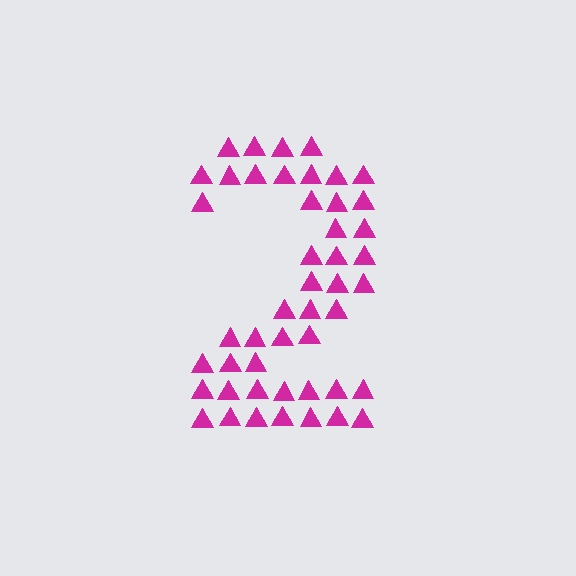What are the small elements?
The small elements are triangles.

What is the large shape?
The large shape is the digit 2.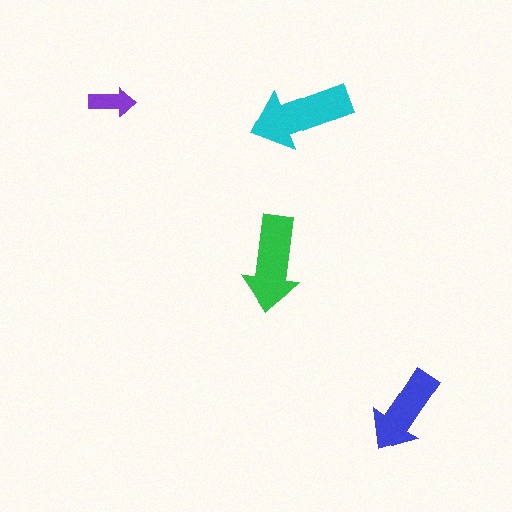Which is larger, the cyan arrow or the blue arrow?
The cyan one.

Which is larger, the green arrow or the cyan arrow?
The cyan one.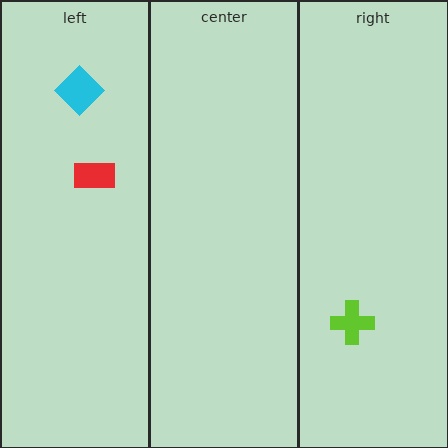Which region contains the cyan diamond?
The left region.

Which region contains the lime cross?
The right region.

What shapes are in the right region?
The lime cross.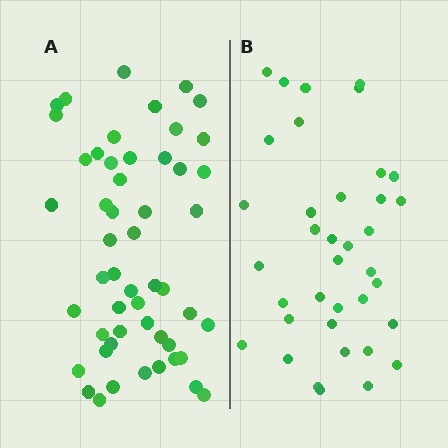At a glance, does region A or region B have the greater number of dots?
Region A (the left region) has more dots.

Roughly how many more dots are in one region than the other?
Region A has approximately 15 more dots than region B.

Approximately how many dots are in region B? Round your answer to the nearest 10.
About 40 dots. (The exact count is 37, which rounds to 40.)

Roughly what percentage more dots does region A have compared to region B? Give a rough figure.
About 40% more.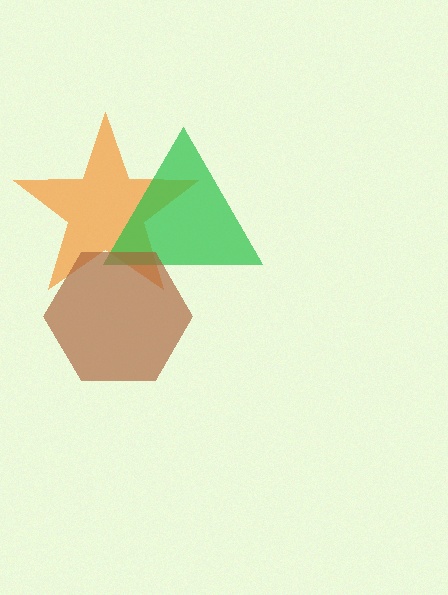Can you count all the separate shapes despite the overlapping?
Yes, there are 3 separate shapes.